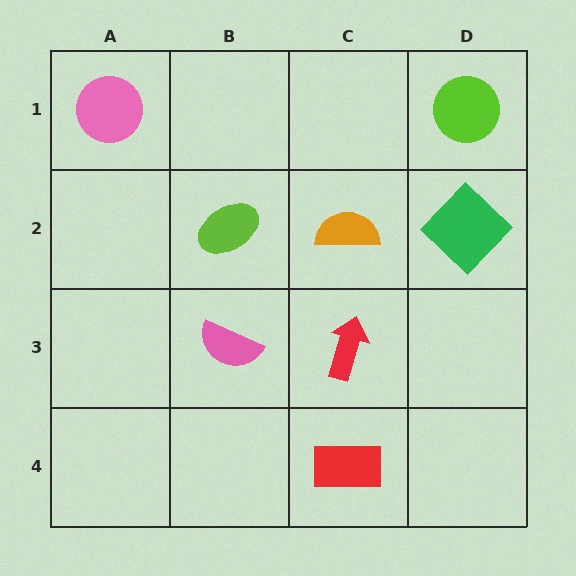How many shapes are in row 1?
2 shapes.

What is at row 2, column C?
An orange semicircle.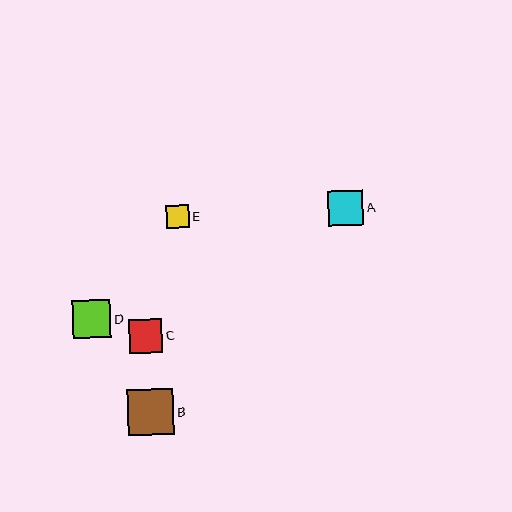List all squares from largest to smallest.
From largest to smallest: B, D, A, C, E.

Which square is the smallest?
Square E is the smallest with a size of approximately 23 pixels.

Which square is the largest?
Square B is the largest with a size of approximately 46 pixels.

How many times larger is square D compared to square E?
Square D is approximately 1.7 times the size of square E.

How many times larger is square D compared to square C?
Square D is approximately 1.2 times the size of square C.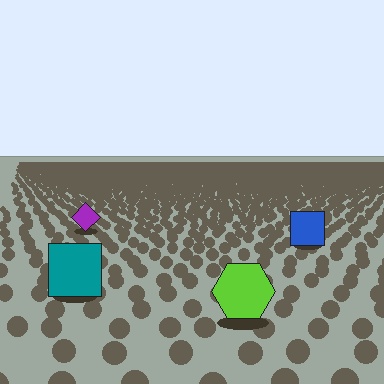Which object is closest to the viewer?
The lime hexagon is closest. The texture marks near it are larger and more spread out.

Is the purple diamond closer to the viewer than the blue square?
No. The blue square is closer — you can tell from the texture gradient: the ground texture is coarser near it.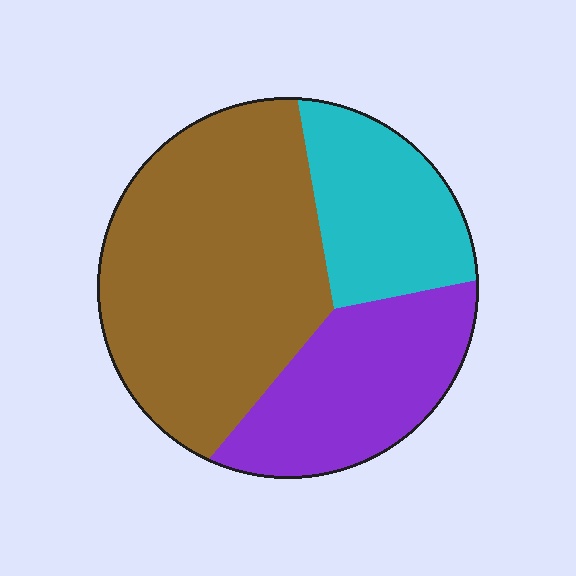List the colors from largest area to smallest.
From largest to smallest: brown, purple, cyan.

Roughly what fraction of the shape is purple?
Purple covers around 25% of the shape.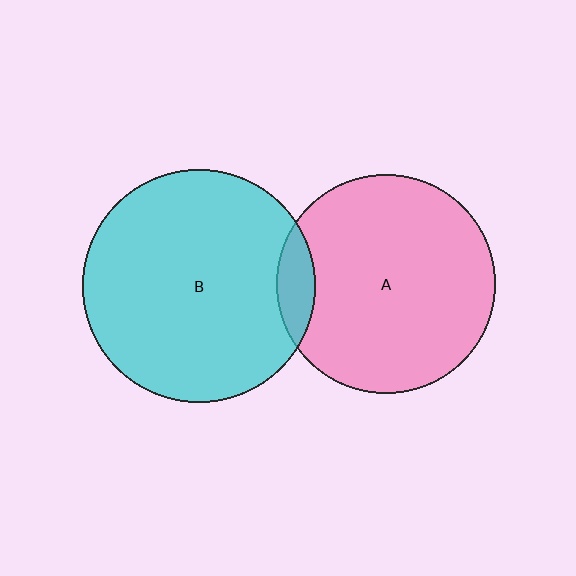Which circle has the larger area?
Circle B (cyan).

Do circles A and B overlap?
Yes.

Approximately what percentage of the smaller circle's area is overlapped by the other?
Approximately 10%.